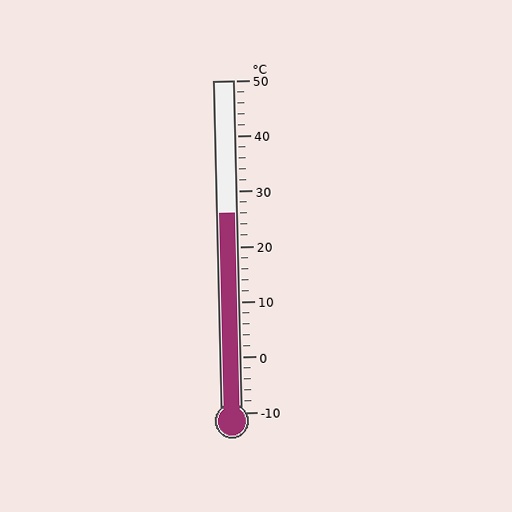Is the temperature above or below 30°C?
The temperature is below 30°C.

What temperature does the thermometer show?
The thermometer shows approximately 26°C.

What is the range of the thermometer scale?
The thermometer scale ranges from -10°C to 50°C.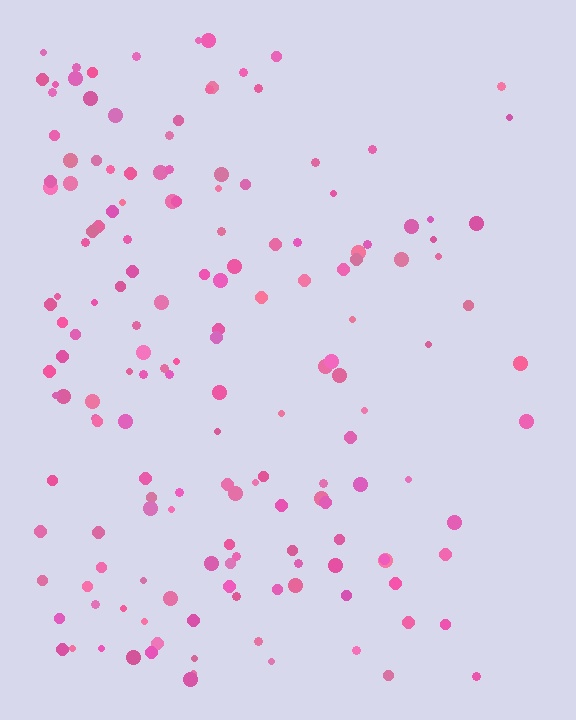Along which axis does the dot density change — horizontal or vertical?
Horizontal.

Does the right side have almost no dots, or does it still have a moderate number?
Still a moderate number, just noticeably fewer than the left.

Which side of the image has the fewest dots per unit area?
The right.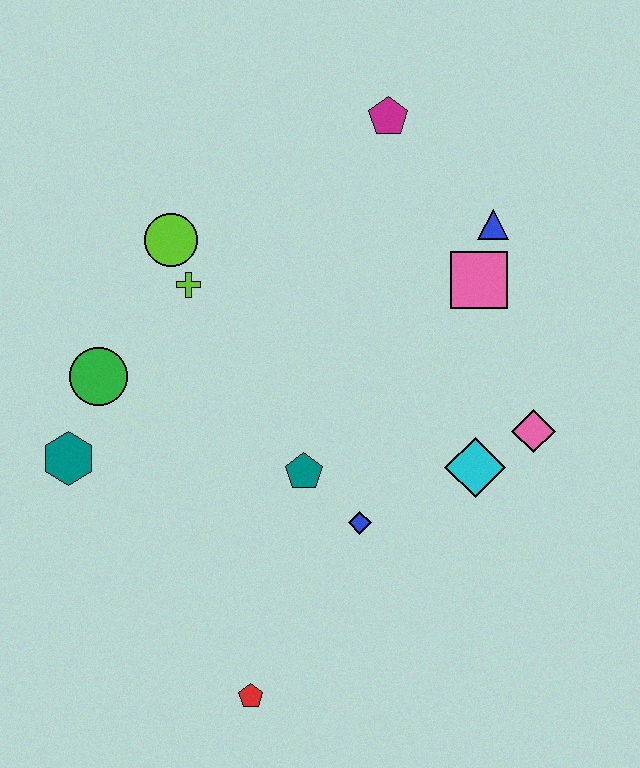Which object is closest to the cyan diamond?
The pink diamond is closest to the cyan diamond.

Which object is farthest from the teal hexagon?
The blue triangle is farthest from the teal hexagon.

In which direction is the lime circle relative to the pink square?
The lime circle is to the left of the pink square.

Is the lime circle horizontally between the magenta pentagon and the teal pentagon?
No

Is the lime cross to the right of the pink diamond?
No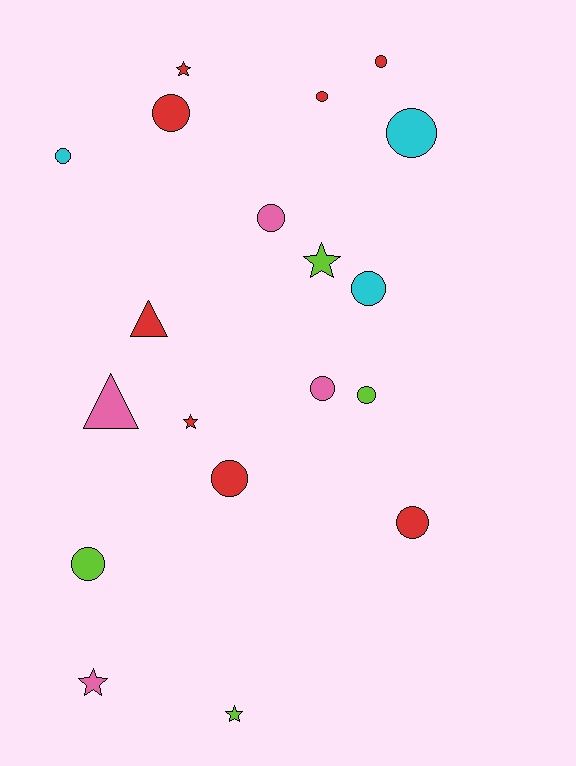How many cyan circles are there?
There are 3 cyan circles.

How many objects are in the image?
There are 19 objects.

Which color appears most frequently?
Red, with 8 objects.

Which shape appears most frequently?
Circle, with 12 objects.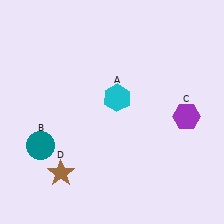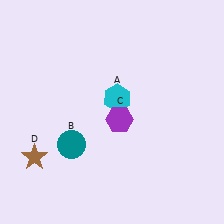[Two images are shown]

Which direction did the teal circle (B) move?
The teal circle (B) moved right.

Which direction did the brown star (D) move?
The brown star (D) moved left.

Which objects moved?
The objects that moved are: the teal circle (B), the purple hexagon (C), the brown star (D).